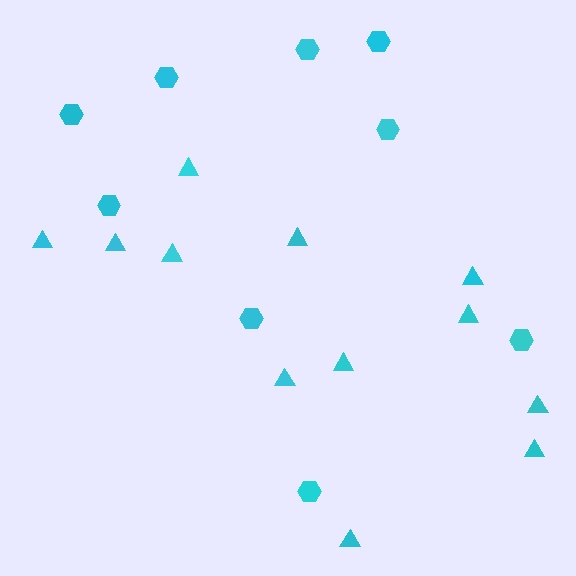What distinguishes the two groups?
There are 2 groups: one group of hexagons (9) and one group of triangles (12).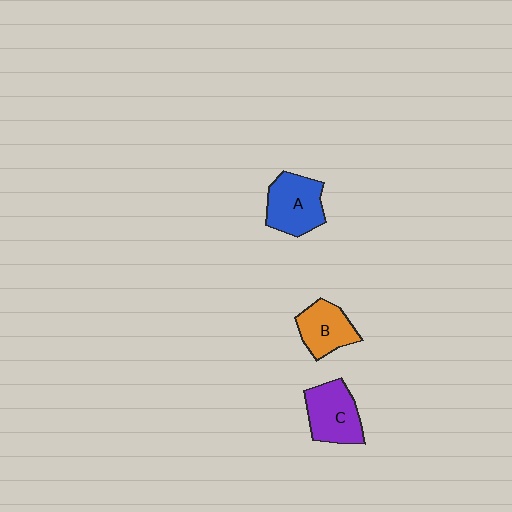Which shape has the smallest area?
Shape B (orange).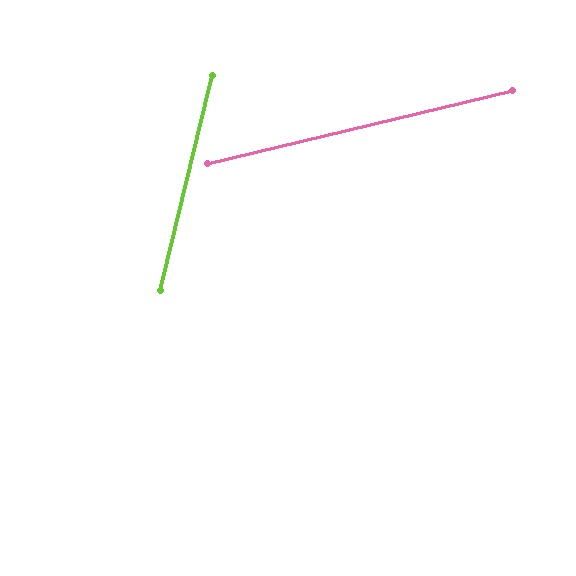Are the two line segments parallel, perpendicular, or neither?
Neither parallel nor perpendicular — they differ by about 63°.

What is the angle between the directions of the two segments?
Approximately 63 degrees.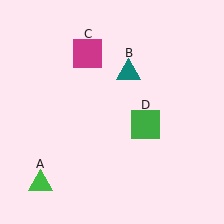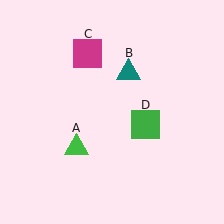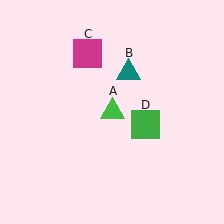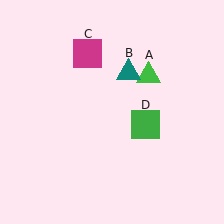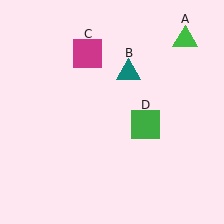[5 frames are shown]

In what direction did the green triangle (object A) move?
The green triangle (object A) moved up and to the right.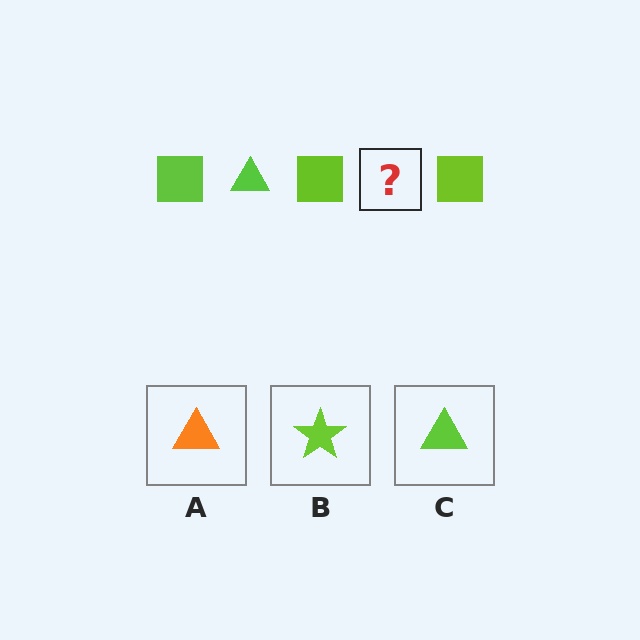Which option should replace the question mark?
Option C.